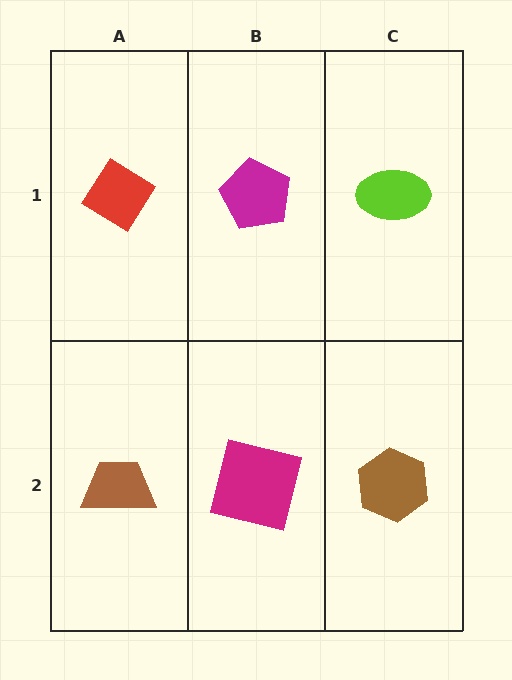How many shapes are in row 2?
3 shapes.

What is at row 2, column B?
A magenta square.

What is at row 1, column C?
A lime ellipse.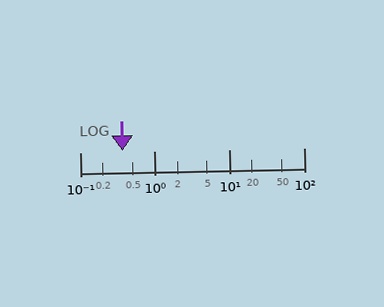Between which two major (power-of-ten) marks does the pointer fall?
The pointer is between 0.1 and 1.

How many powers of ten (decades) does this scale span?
The scale spans 3 decades, from 0.1 to 100.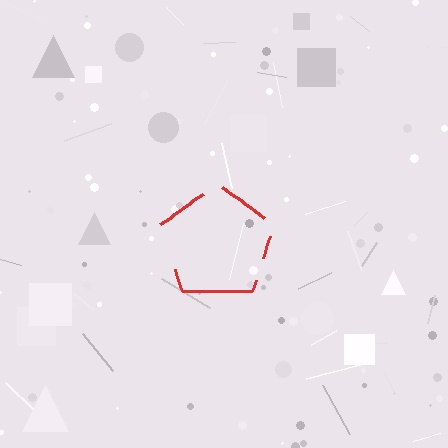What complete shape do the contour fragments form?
The contour fragments form a pentagon.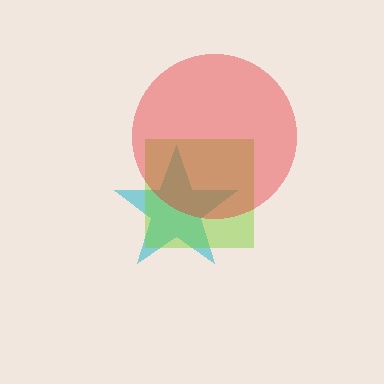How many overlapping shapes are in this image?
There are 3 overlapping shapes in the image.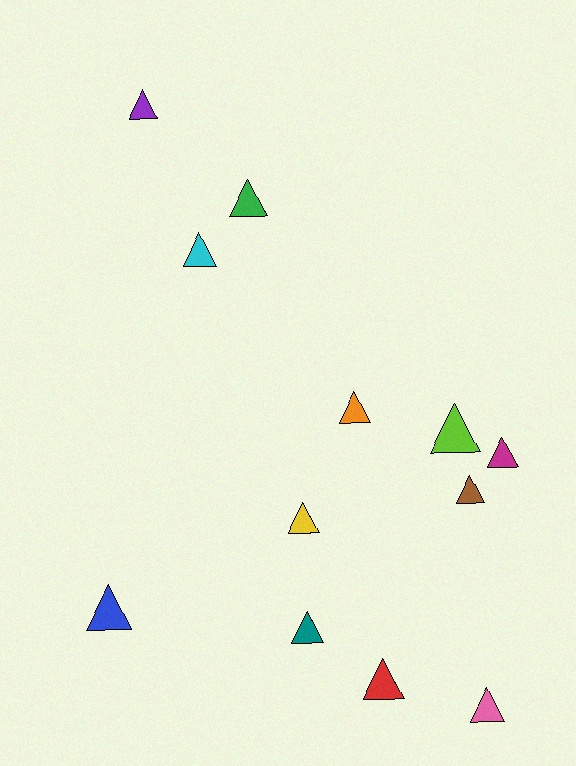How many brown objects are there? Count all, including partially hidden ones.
There is 1 brown object.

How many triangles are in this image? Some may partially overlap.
There are 12 triangles.